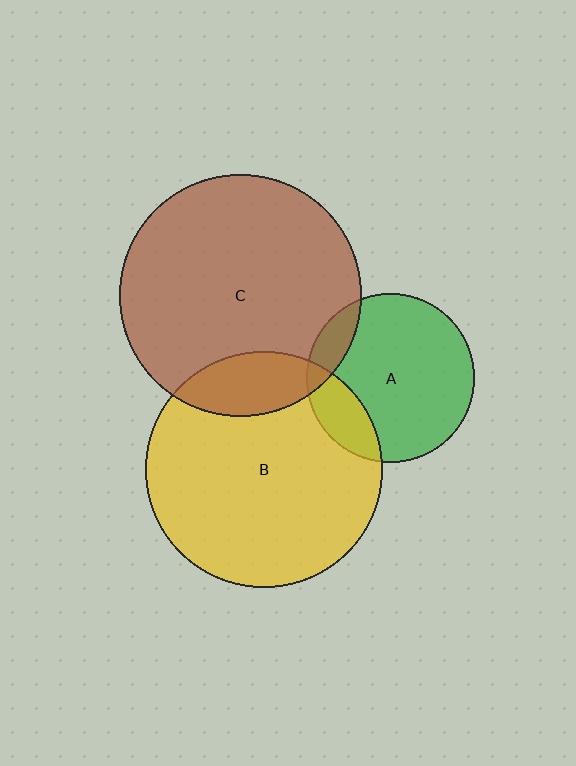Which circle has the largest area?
Circle C (brown).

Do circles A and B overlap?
Yes.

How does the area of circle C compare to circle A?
Approximately 2.1 times.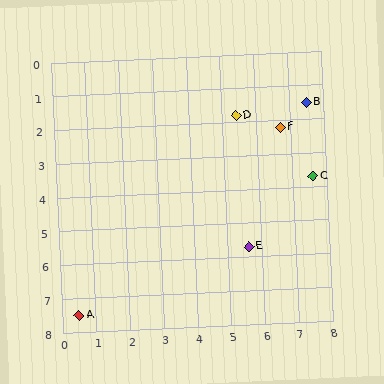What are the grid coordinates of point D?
Point D is at approximately (5.4, 1.8).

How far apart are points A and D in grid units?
Points A and D are about 7.5 grid units apart.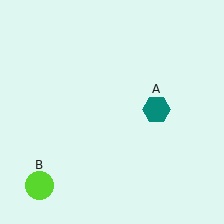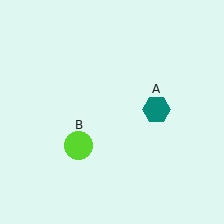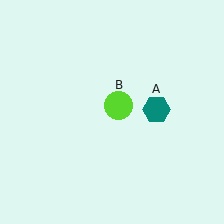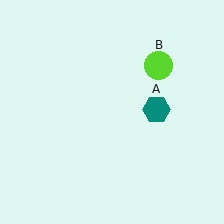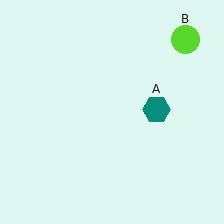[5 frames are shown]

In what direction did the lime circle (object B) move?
The lime circle (object B) moved up and to the right.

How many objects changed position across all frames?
1 object changed position: lime circle (object B).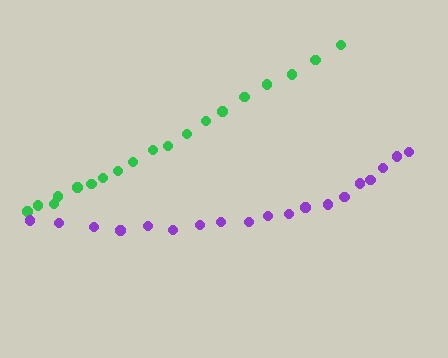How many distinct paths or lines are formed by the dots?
There are 2 distinct paths.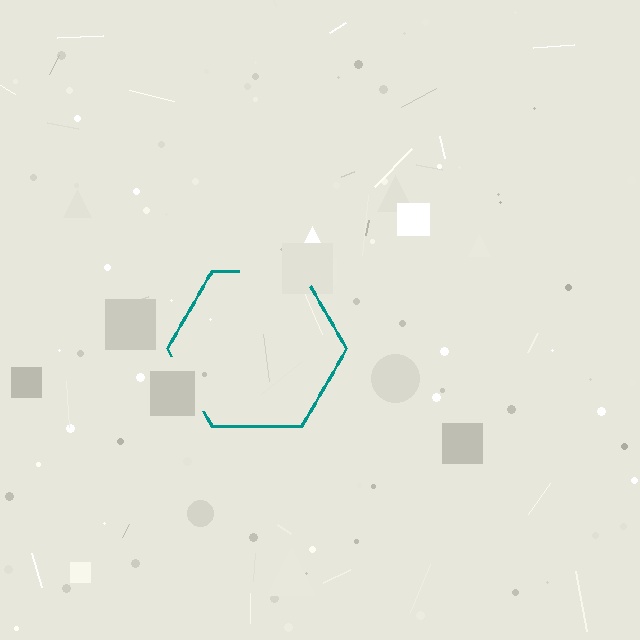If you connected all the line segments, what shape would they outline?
They would outline a hexagon.